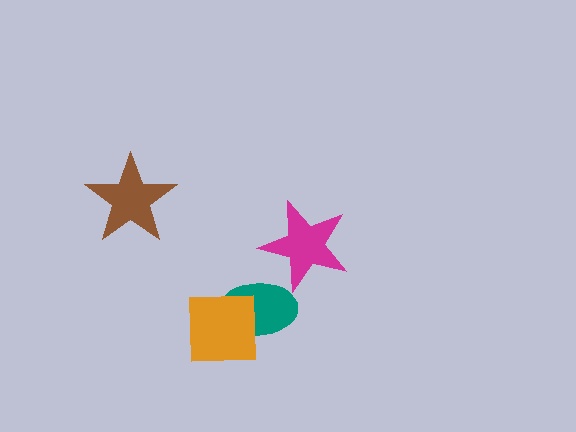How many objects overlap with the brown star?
0 objects overlap with the brown star.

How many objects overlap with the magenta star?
1 object overlaps with the magenta star.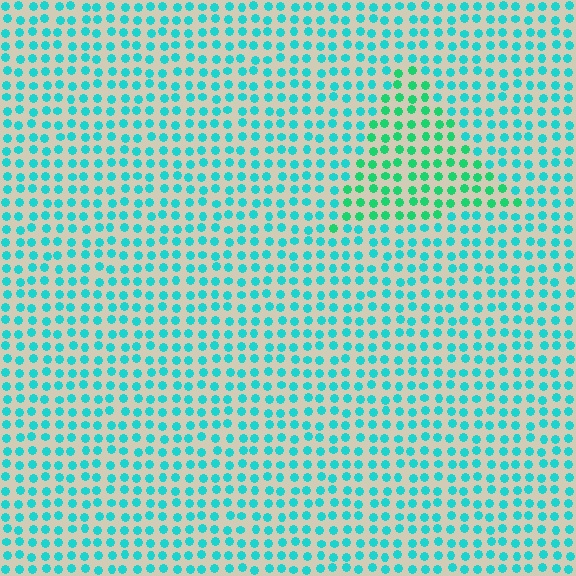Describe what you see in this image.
The image is filled with small cyan elements in a uniform arrangement. A triangle-shaped region is visible where the elements are tinted to a slightly different hue, forming a subtle color boundary.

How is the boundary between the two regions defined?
The boundary is defined purely by a slight shift in hue (about 31 degrees). Spacing, size, and orientation are identical on both sides.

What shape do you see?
I see a triangle.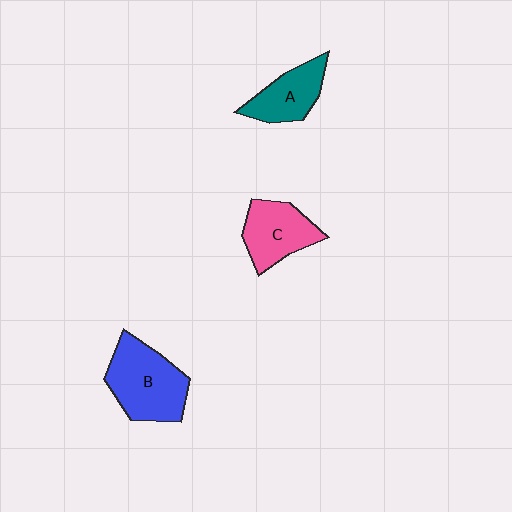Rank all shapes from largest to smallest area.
From largest to smallest: B (blue), C (pink), A (teal).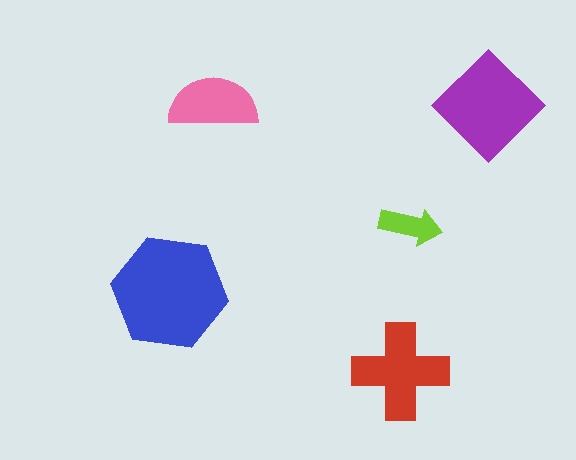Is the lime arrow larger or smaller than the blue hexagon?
Smaller.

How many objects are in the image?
There are 5 objects in the image.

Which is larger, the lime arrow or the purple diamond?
The purple diamond.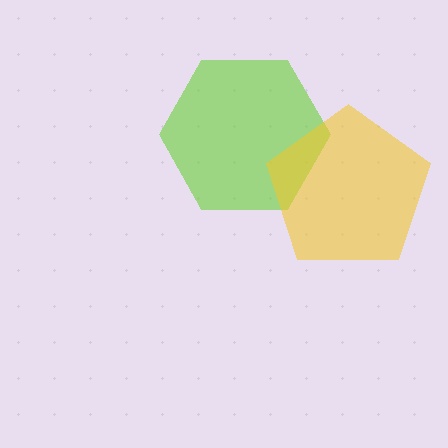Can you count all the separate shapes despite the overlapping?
Yes, there are 2 separate shapes.